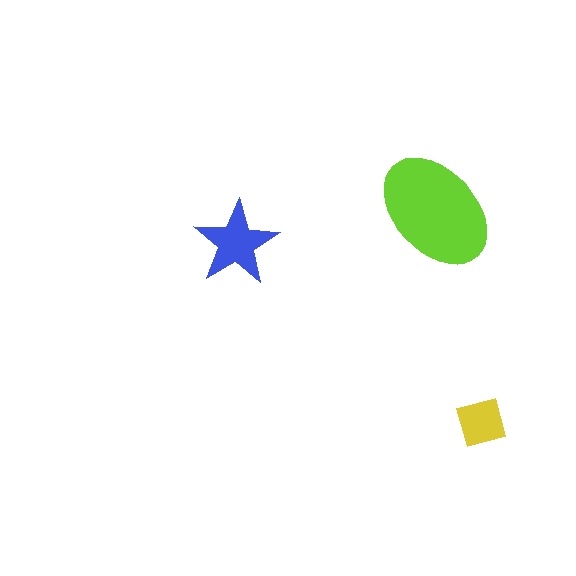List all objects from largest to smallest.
The lime ellipse, the blue star, the yellow square.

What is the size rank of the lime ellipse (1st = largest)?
1st.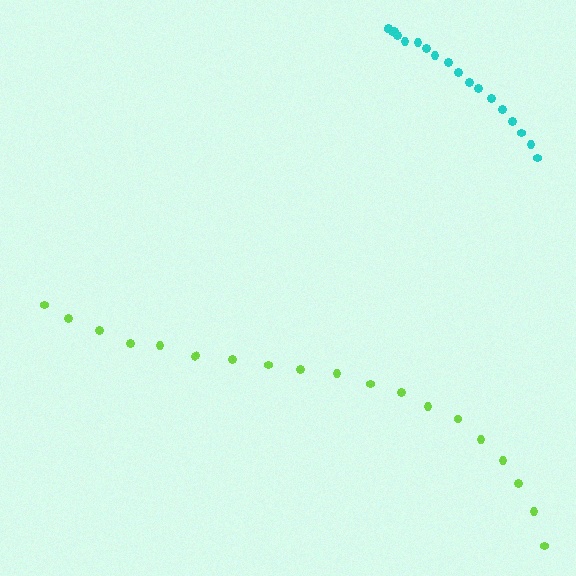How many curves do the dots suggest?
There are 2 distinct paths.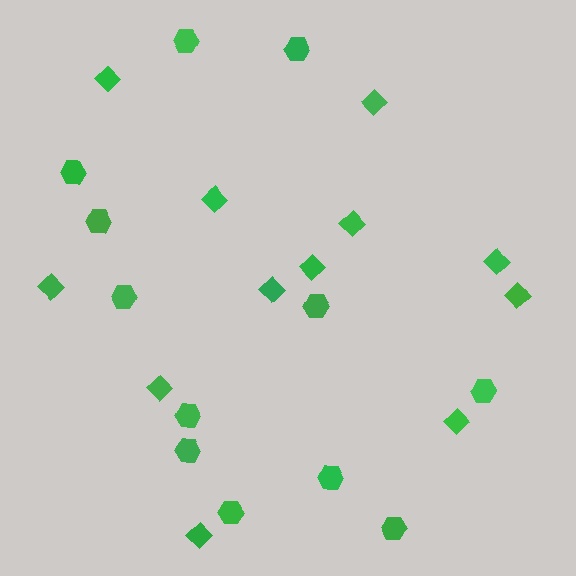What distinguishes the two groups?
There are 2 groups: one group of diamonds (12) and one group of hexagons (12).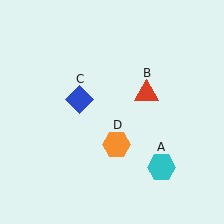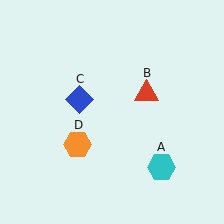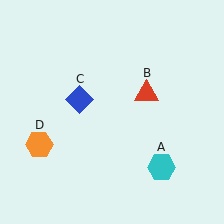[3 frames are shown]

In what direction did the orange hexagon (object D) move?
The orange hexagon (object D) moved left.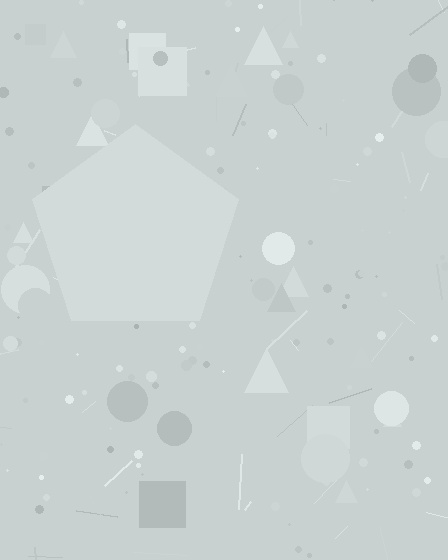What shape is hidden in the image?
A pentagon is hidden in the image.